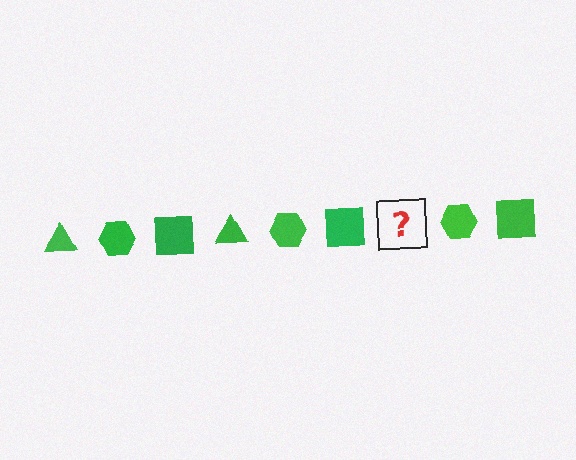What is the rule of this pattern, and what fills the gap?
The rule is that the pattern cycles through triangle, hexagon, square shapes in green. The gap should be filled with a green triangle.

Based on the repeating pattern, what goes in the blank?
The blank should be a green triangle.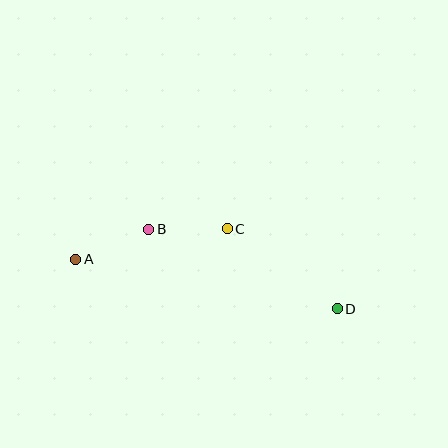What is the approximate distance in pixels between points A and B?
The distance between A and B is approximately 79 pixels.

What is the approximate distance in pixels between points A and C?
The distance between A and C is approximately 155 pixels.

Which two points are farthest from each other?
Points A and D are farthest from each other.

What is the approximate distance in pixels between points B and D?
The distance between B and D is approximately 205 pixels.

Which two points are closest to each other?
Points B and C are closest to each other.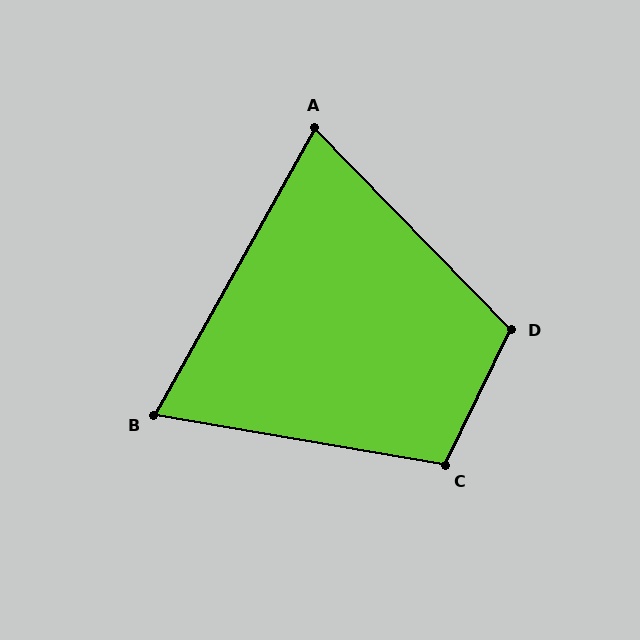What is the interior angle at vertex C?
Approximately 106 degrees (obtuse).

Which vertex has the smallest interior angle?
B, at approximately 71 degrees.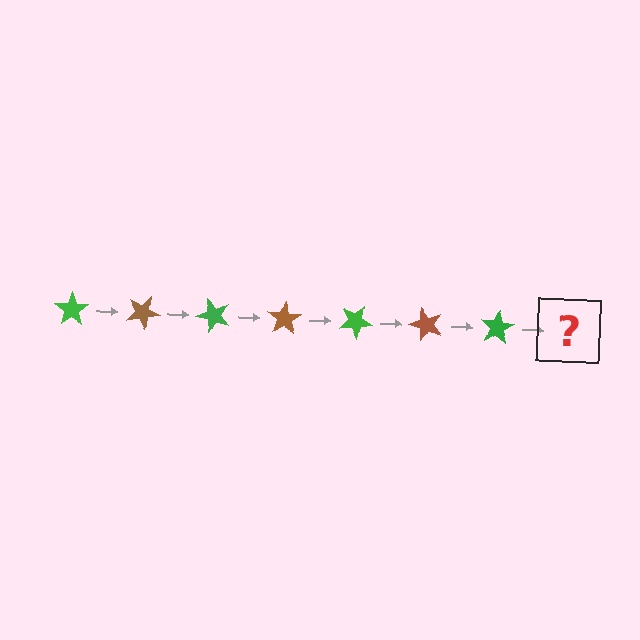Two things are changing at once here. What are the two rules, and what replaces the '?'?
The two rules are that it rotates 25 degrees each step and the color cycles through green and brown. The '?' should be a brown star, rotated 175 degrees from the start.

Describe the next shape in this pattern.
It should be a brown star, rotated 175 degrees from the start.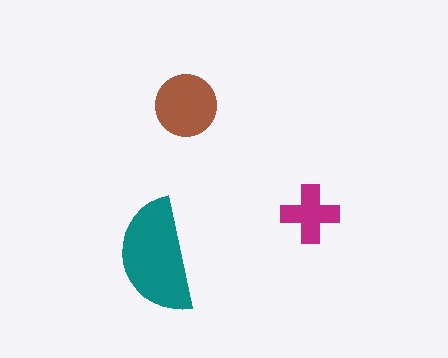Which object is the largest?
The teal semicircle.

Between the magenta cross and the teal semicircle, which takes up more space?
The teal semicircle.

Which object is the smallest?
The magenta cross.